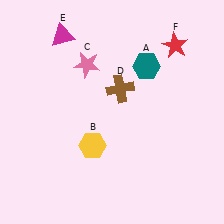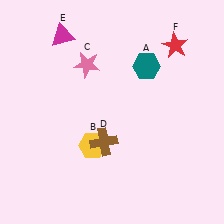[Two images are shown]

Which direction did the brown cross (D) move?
The brown cross (D) moved down.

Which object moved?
The brown cross (D) moved down.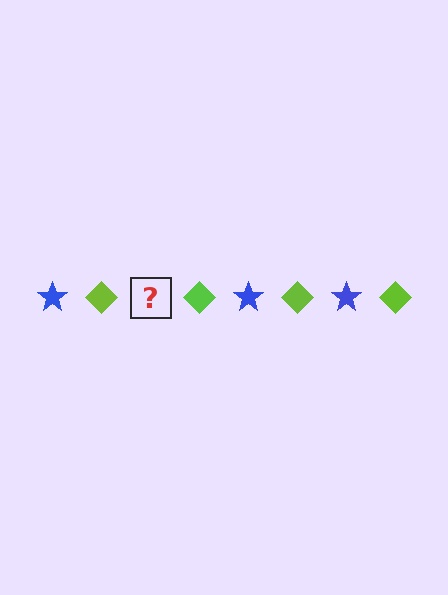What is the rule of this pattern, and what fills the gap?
The rule is that the pattern alternates between blue star and lime diamond. The gap should be filled with a blue star.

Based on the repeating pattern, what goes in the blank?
The blank should be a blue star.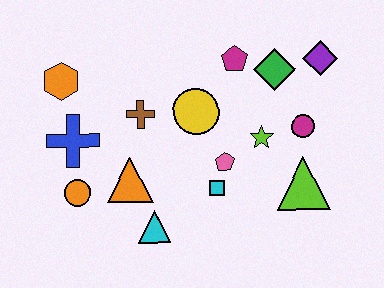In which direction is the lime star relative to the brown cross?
The lime star is to the right of the brown cross.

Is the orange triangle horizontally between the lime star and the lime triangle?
No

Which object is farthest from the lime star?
The orange hexagon is farthest from the lime star.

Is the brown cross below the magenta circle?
No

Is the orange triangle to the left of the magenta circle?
Yes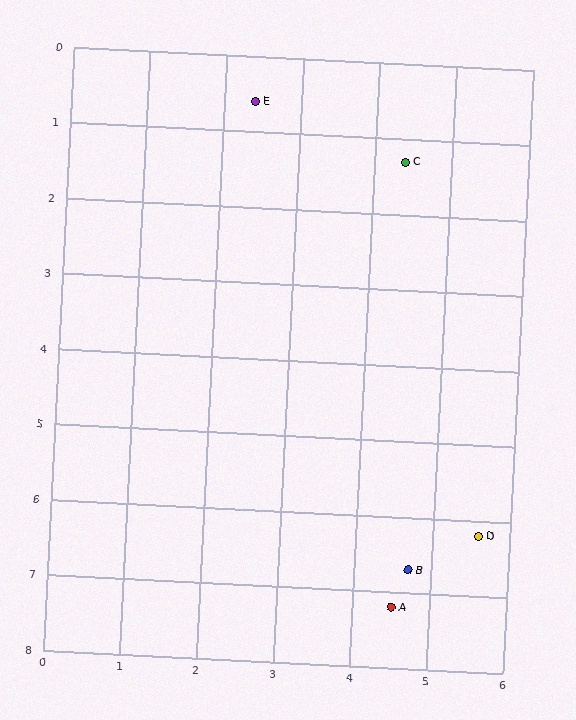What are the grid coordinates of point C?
Point C is at approximately (4.4, 1.3).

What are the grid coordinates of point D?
Point D is at approximately (5.6, 6.2).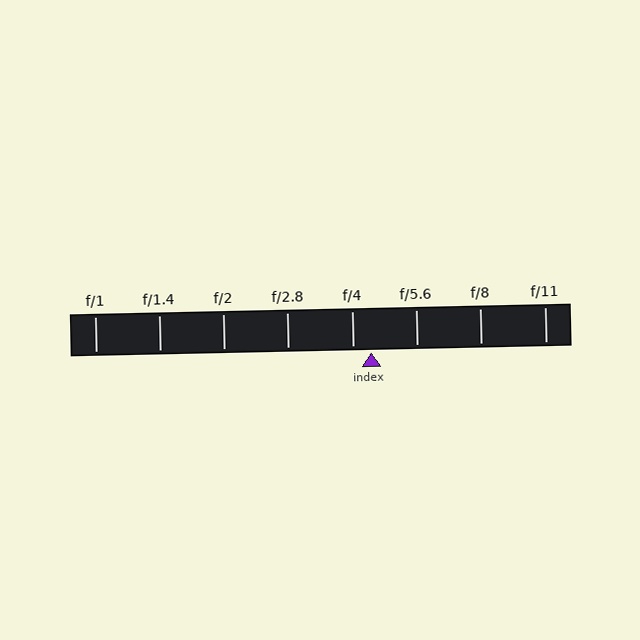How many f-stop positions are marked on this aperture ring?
There are 8 f-stop positions marked.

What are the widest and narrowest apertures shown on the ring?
The widest aperture shown is f/1 and the narrowest is f/11.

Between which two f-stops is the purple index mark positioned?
The index mark is between f/4 and f/5.6.